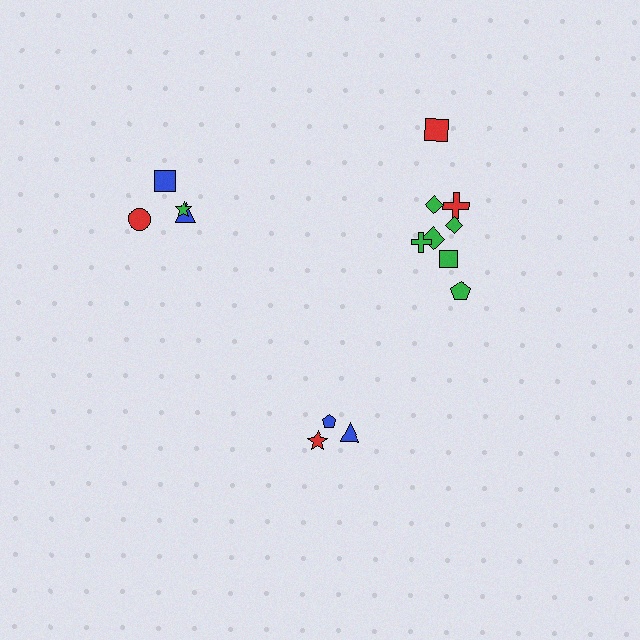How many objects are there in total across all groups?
There are 15 objects.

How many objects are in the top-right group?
There are 8 objects.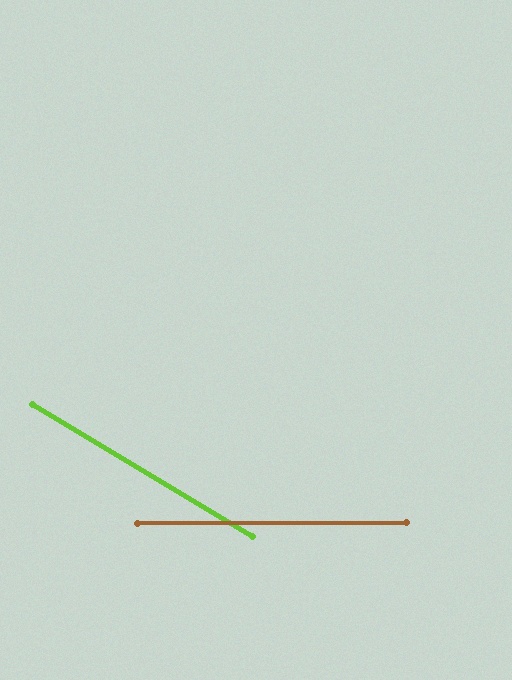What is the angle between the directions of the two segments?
Approximately 31 degrees.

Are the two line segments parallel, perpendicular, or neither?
Neither parallel nor perpendicular — they differ by about 31°.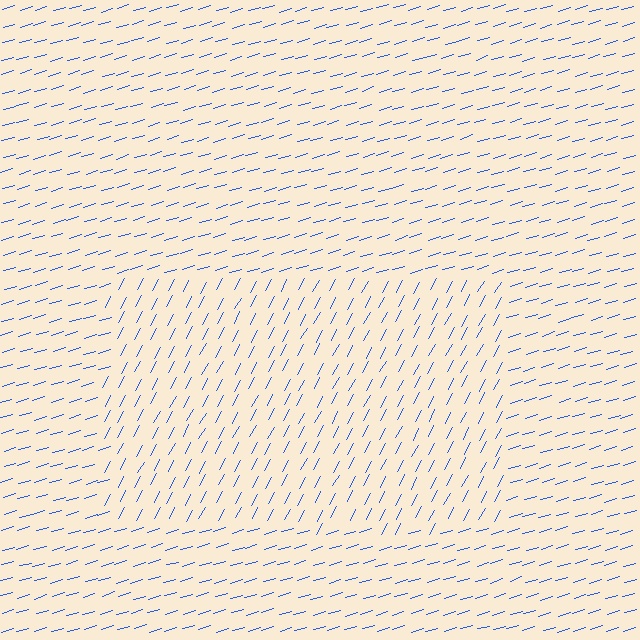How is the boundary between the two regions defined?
The boundary is defined purely by a change in line orientation (approximately 45 degrees difference). All lines are the same color and thickness.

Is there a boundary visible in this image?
Yes, there is a texture boundary formed by a change in line orientation.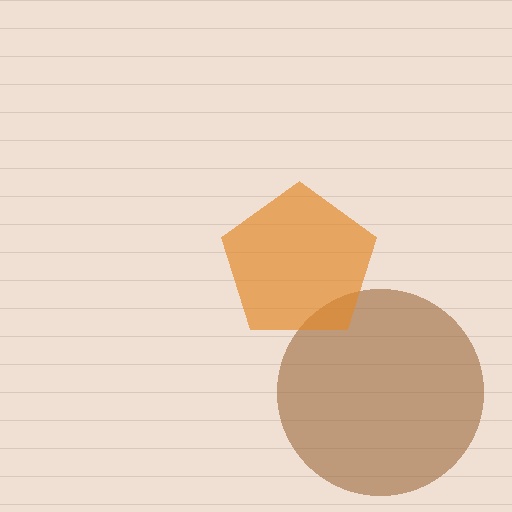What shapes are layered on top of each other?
The layered shapes are: a brown circle, an orange pentagon.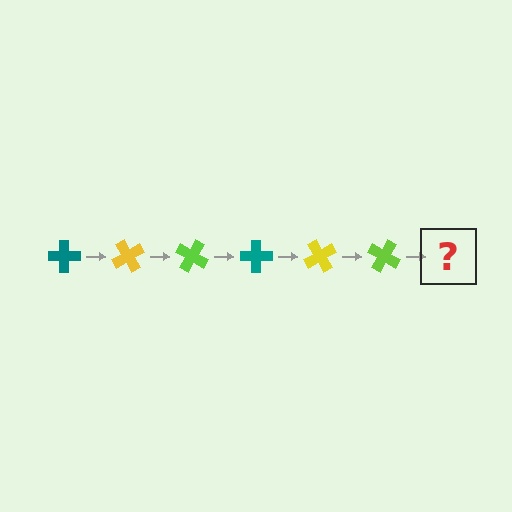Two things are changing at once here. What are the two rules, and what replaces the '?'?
The two rules are that it rotates 60 degrees each step and the color cycles through teal, yellow, and lime. The '?' should be a teal cross, rotated 360 degrees from the start.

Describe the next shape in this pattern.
It should be a teal cross, rotated 360 degrees from the start.